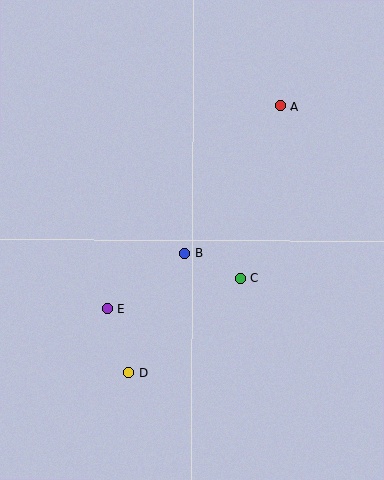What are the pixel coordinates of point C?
Point C is at (240, 278).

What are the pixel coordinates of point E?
Point E is at (107, 308).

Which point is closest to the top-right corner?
Point A is closest to the top-right corner.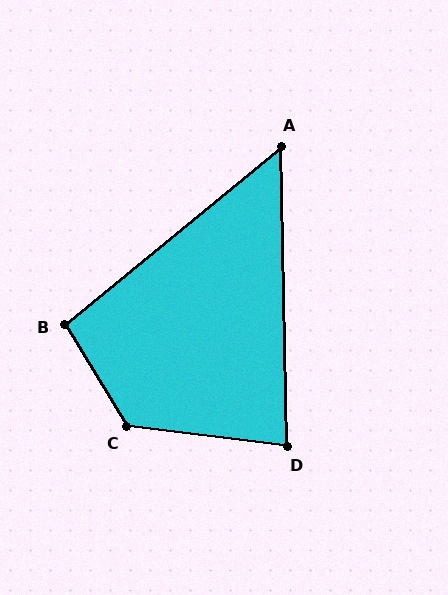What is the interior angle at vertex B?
Approximately 98 degrees (obtuse).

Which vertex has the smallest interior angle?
A, at approximately 52 degrees.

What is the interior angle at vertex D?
Approximately 82 degrees (acute).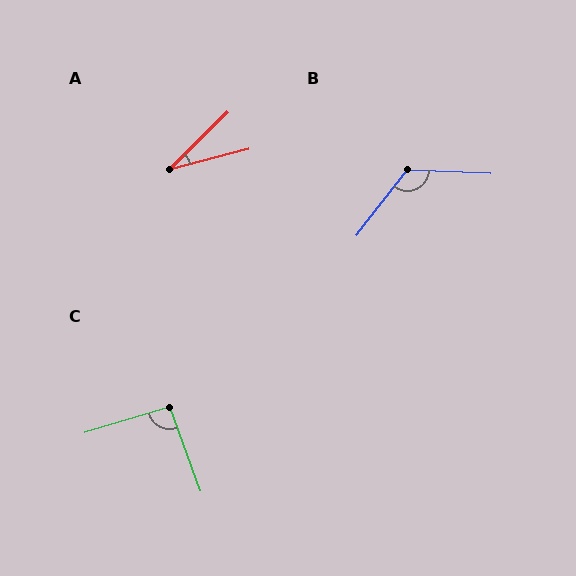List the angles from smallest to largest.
A (30°), C (93°), B (125°).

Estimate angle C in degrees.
Approximately 93 degrees.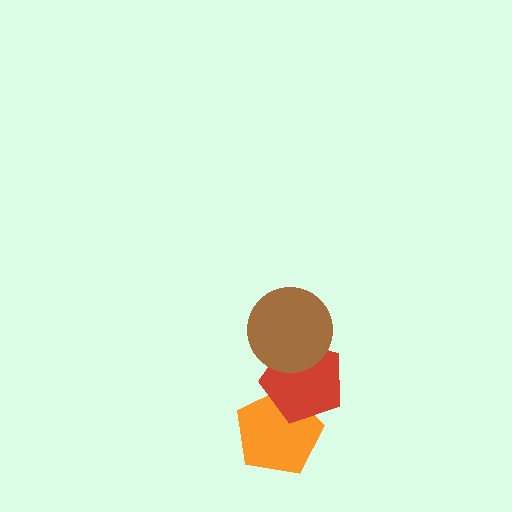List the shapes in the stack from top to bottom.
From top to bottom: the brown circle, the red pentagon, the orange pentagon.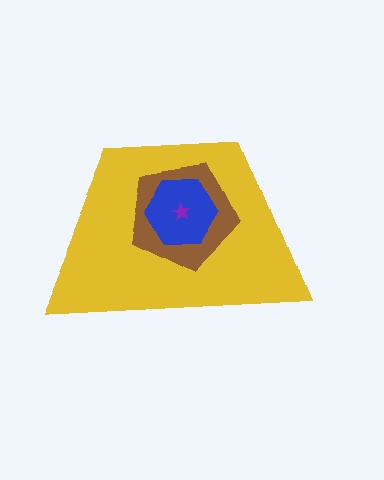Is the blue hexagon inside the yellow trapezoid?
Yes.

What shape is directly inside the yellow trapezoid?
The brown pentagon.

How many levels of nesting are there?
4.